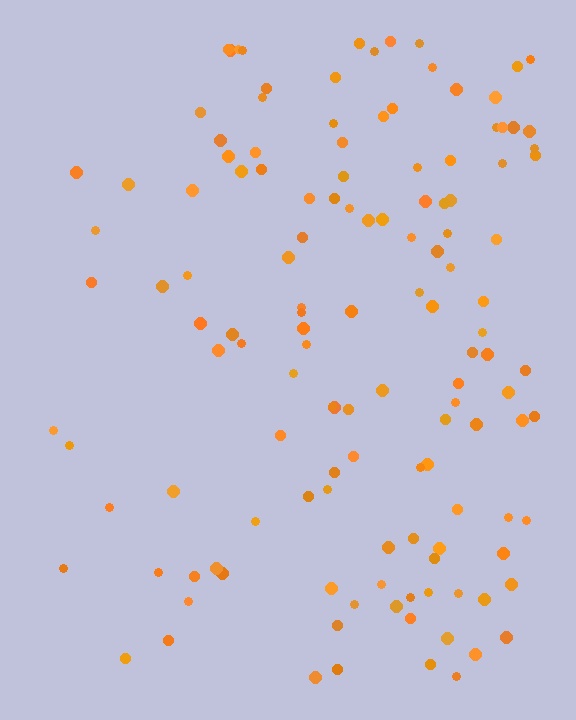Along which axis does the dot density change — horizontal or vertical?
Horizontal.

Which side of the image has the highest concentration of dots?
The right.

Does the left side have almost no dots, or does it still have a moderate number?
Still a moderate number, just noticeably fewer than the right.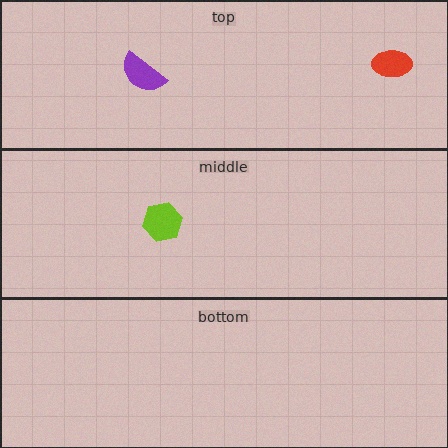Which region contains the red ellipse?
The top region.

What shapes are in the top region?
The purple semicircle, the red ellipse.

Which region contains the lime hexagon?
The middle region.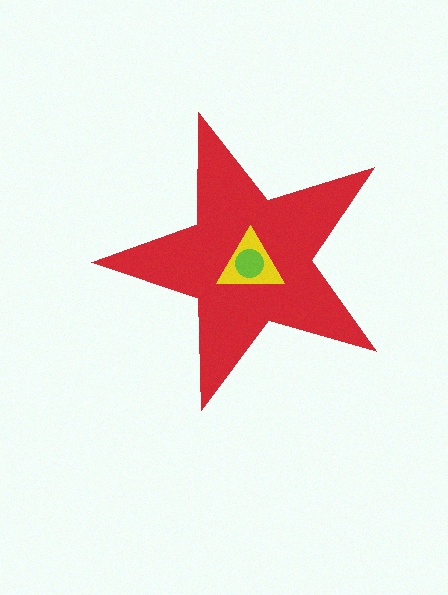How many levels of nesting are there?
3.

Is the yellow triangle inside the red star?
Yes.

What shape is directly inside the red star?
The yellow triangle.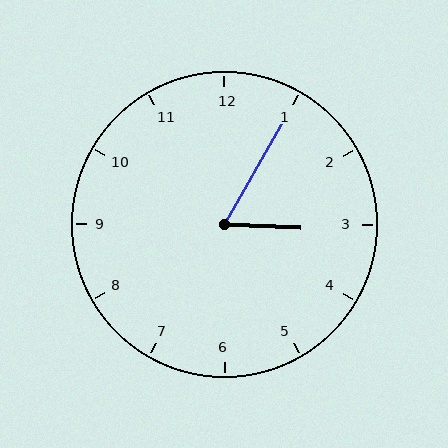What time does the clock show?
3:05.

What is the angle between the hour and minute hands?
Approximately 62 degrees.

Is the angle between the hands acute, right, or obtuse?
It is acute.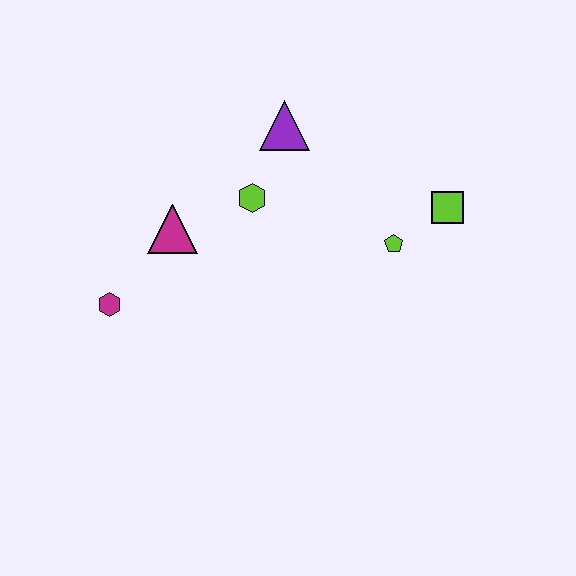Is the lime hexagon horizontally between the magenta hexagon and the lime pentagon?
Yes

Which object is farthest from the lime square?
The magenta hexagon is farthest from the lime square.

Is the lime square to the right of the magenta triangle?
Yes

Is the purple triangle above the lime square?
Yes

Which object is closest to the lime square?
The lime pentagon is closest to the lime square.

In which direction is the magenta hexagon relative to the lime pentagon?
The magenta hexagon is to the left of the lime pentagon.